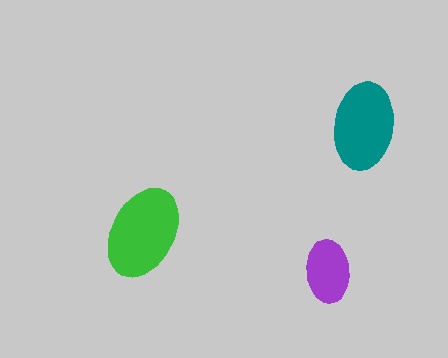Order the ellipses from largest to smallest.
the green one, the teal one, the purple one.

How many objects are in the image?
There are 3 objects in the image.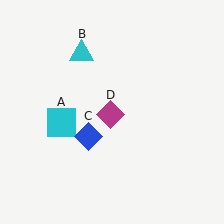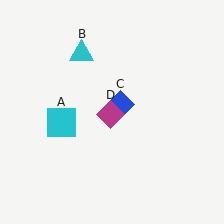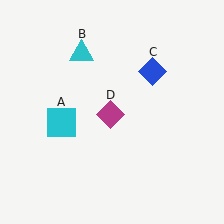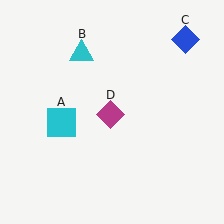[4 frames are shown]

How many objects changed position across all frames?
1 object changed position: blue diamond (object C).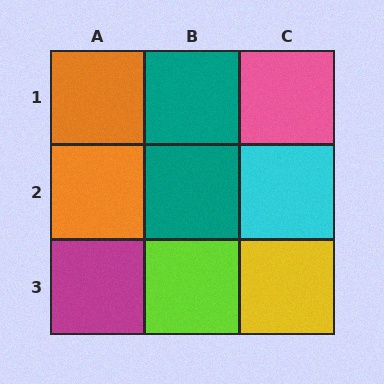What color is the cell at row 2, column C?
Cyan.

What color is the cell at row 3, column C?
Yellow.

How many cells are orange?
2 cells are orange.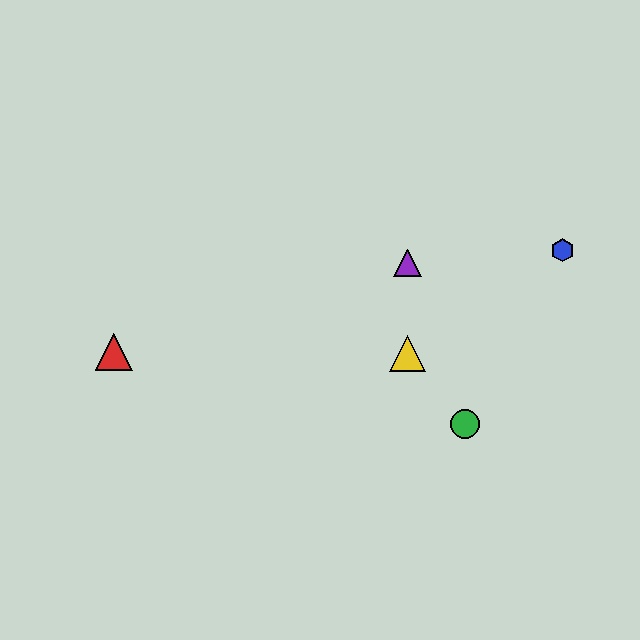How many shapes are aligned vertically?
2 shapes (the yellow triangle, the purple triangle) are aligned vertically.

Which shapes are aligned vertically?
The yellow triangle, the purple triangle are aligned vertically.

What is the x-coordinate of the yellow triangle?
The yellow triangle is at x≈408.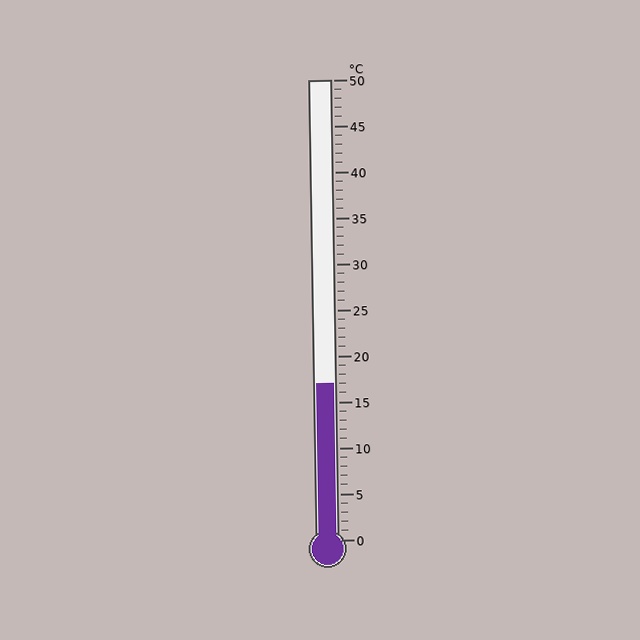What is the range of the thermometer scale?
The thermometer scale ranges from 0°C to 50°C.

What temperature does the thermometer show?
The thermometer shows approximately 17°C.